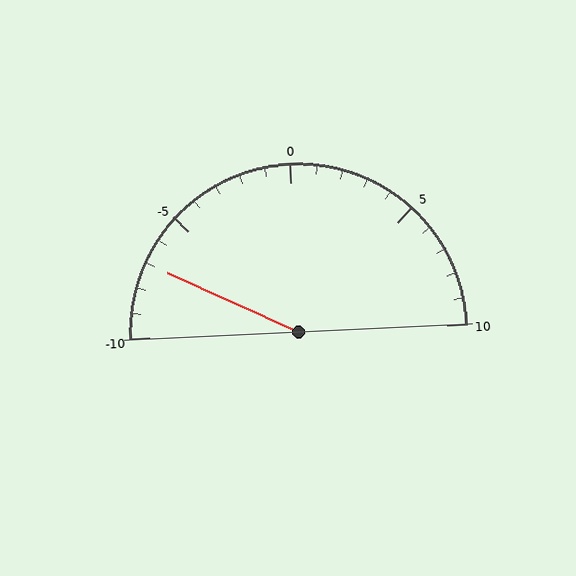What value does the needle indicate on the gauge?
The needle indicates approximately -7.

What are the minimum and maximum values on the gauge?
The gauge ranges from -10 to 10.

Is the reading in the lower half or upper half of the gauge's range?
The reading is in the lower half of the range (-10 to 10).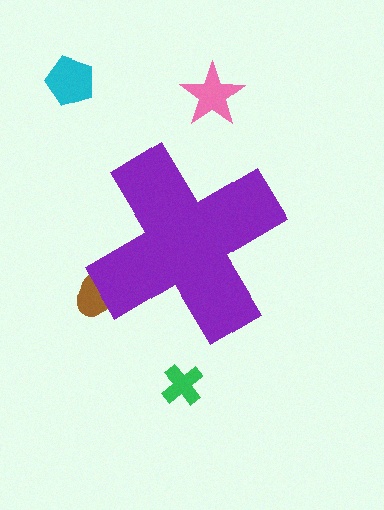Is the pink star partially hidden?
No, the pink star is fully visible.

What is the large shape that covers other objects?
A purple cross.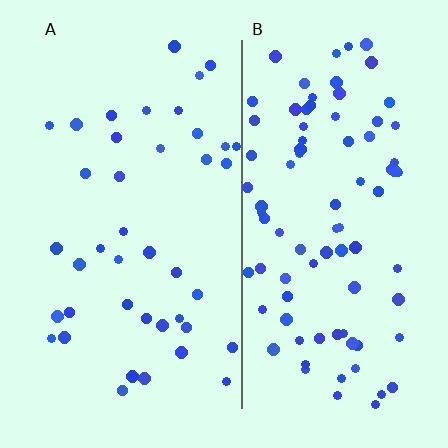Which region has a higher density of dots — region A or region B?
B (the right).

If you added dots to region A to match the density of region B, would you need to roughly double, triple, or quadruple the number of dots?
Approximately double.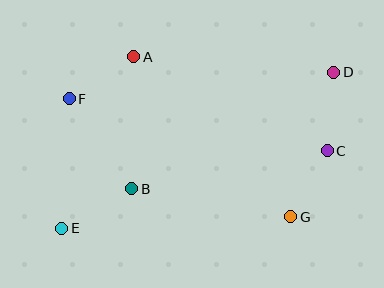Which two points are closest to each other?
Points C and G are closest to each other.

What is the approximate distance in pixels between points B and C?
The distance between B and C is approximately 199 pixels.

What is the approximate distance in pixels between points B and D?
The distance between B and D is approximately 233 pixels.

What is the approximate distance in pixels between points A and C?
The distance between A and C is approximately 215 pixels.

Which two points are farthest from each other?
Points D and E are farthest from each other.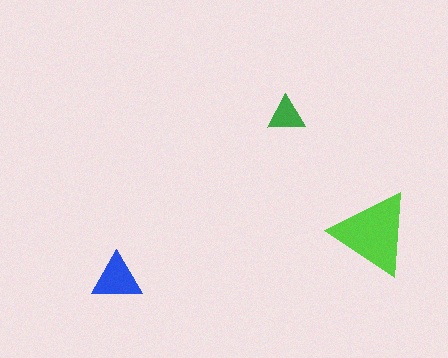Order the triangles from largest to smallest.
the lime one, the blue one, the green one.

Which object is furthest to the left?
The blue triangle is leftmost.